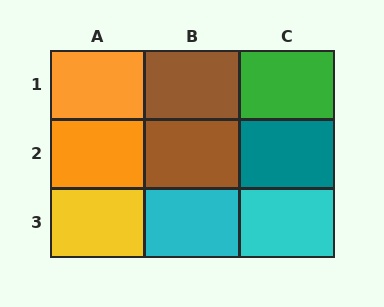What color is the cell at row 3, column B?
Cyan.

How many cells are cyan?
2 cells are cyan.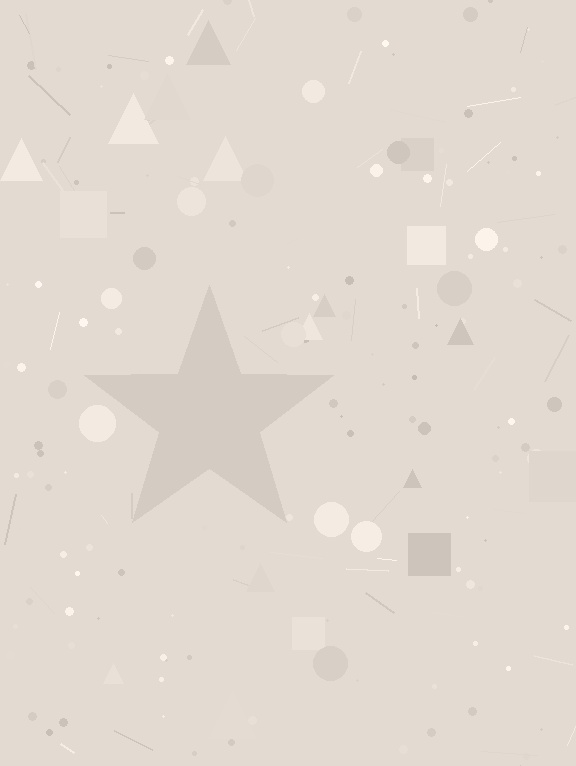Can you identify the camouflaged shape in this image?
The camouflaged shape is a star.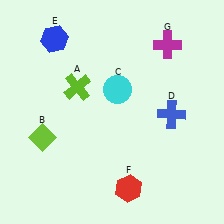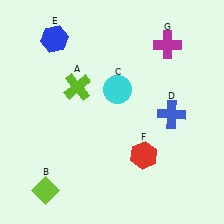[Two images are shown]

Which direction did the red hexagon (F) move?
The red hexagon (F) moved up.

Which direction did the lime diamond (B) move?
The lime diamond (B) moved down.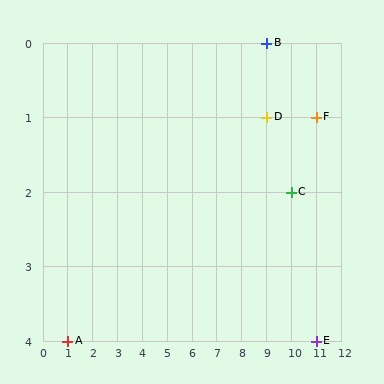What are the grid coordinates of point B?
Point B is at grid coordinates (9, 0).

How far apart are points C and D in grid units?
Points C and D are 1 column and 1 row apart (about 1.4 grid units diagonally).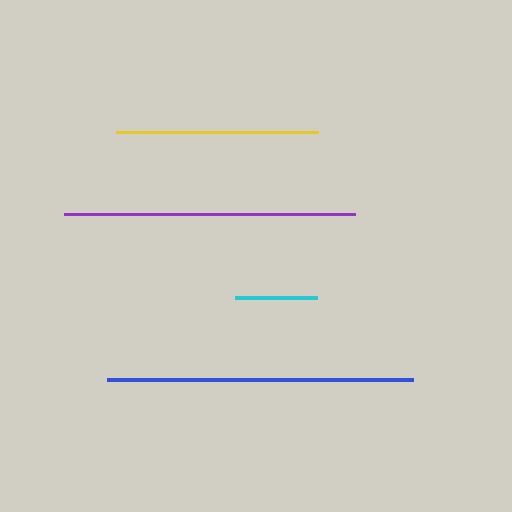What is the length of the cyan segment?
The cyan segment is approximately 81 pixels long.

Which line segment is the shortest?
The cyan line is the shortest at approximately 81 pixels.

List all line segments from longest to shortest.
From longest to shortest: blue, purple, yellow, cyan.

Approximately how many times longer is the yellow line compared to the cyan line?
The yellow line is approximately 2.5 times the length of the cyan line.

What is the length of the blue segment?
The blue segment is approximately 307 pixels long.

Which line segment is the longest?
The blue line is the longest at approximately 307 pixels.